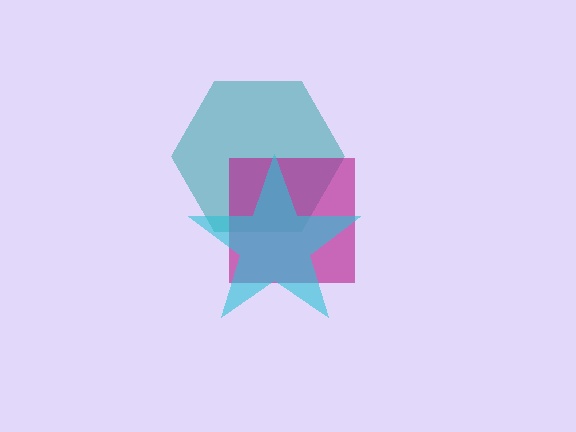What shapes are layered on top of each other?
The layered shapes are: a teal hexagon, a magenta square, a cyan star.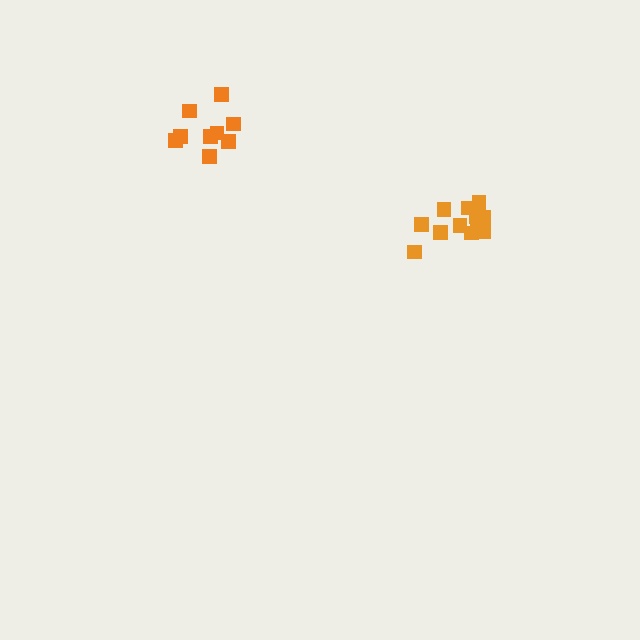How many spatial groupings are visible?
There are 2 spatial groupings.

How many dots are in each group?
Group 1: 12 dots, Group 2: 9 dots (21 total).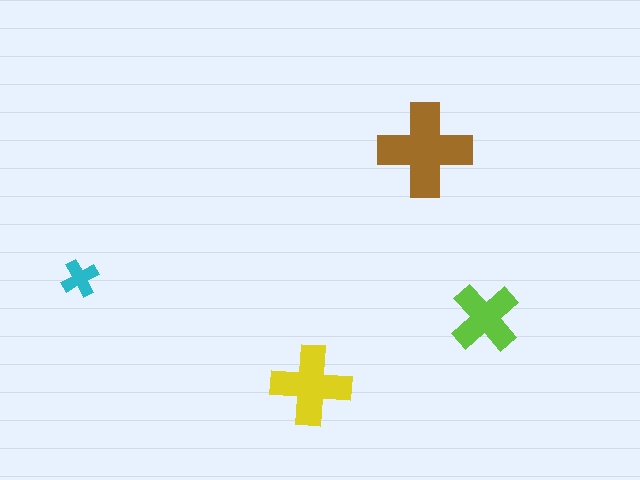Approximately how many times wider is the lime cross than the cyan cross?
About 2 times wider.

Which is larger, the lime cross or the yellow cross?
The yellow one.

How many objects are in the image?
There are 4 objects in the image.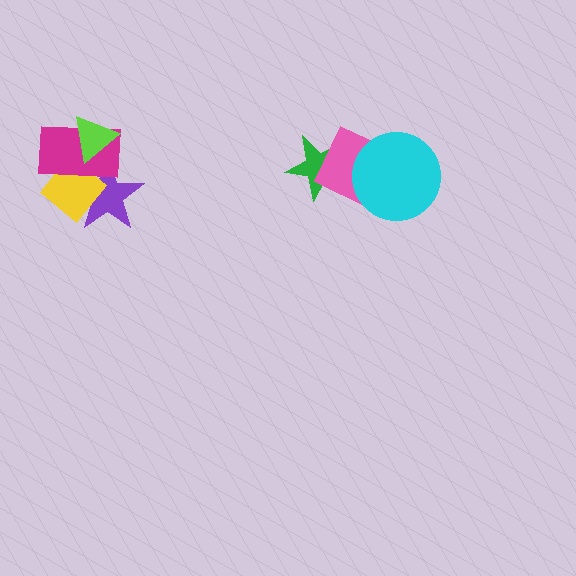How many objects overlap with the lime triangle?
2 objects overlap with the lime triangle.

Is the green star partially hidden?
Yes, it is partially covered by another shape.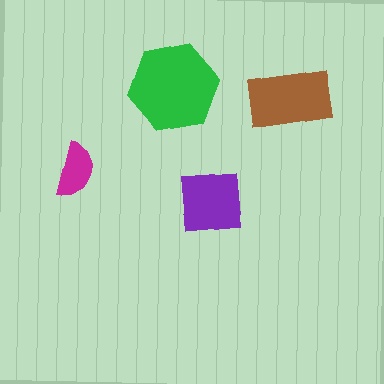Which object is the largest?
The green hexagon.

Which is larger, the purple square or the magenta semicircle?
The purple square.